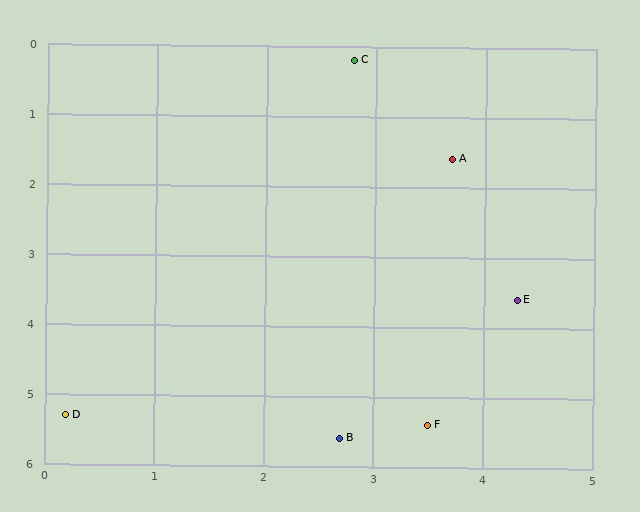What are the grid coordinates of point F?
Point F is at approximately (3.5, 5.4).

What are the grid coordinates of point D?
Point D is at approximately (0.2, 5.3).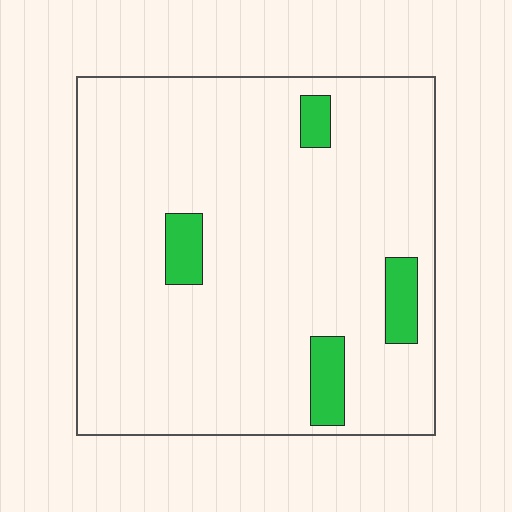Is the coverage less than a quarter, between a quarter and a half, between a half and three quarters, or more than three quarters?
Less than a quarter.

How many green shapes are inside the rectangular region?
4.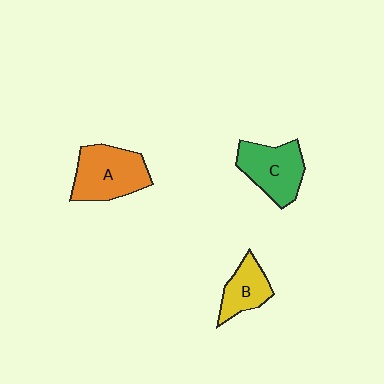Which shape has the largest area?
Shape A (orange).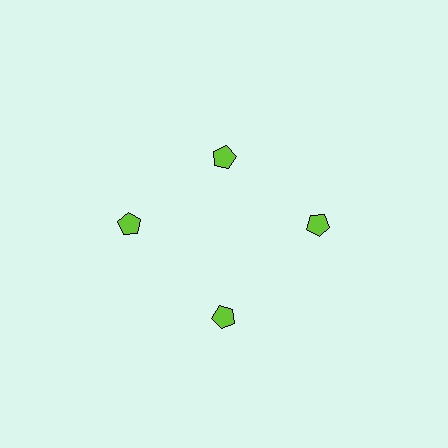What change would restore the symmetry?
The symmetry would be restored by moving it outward, back onto the ring so that all 4 pentagons sit at equal angles and equal distance from the center.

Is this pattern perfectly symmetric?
No. The 4 lime pentagons are arranged in a ring, but one element near the 12 o'clock position is pulled inward toward the center, breaking the 4-fold rotational symmetry.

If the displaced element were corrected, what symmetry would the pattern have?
It would have 4-fold rotational symmetry — the pattern would map onto itself every 90 degrees.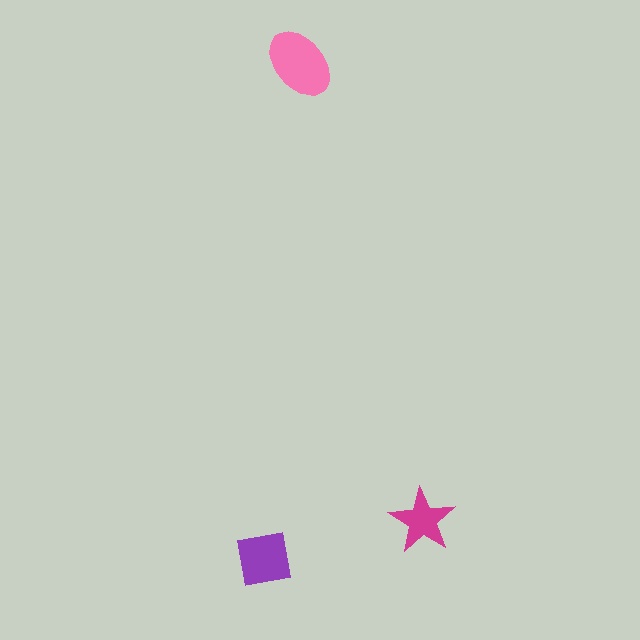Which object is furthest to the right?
The magenta star is rightmost.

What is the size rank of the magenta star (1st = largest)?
3rd.